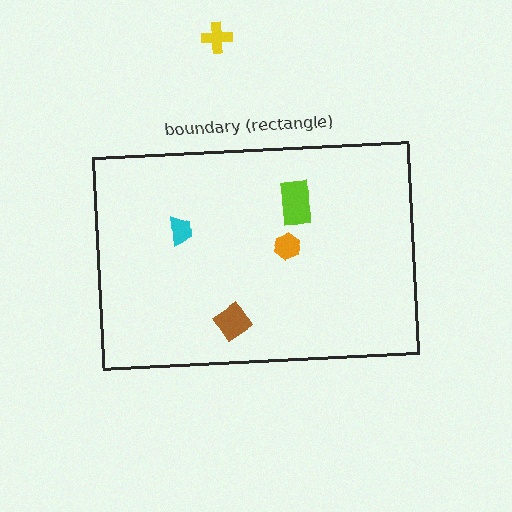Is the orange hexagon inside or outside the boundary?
Inside.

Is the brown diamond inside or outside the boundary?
Inside.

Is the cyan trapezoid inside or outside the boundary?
Inside.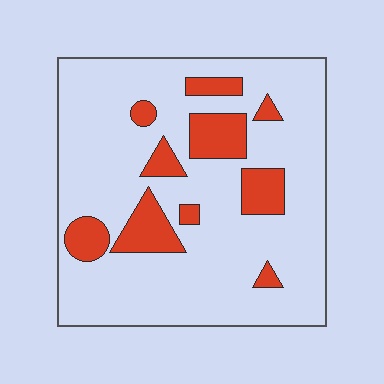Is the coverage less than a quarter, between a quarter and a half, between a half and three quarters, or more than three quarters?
Less than a quarter.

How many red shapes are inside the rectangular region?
10.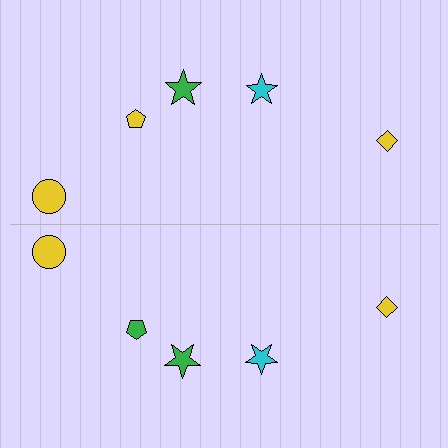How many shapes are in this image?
There are 10 shapes in this image.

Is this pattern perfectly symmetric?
No, the pattern is not perfectly symmetric. The green pentagon on the bottom side breaks the symmetry — its mirror counterpart is yellow.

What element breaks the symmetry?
The green pentagon on the bottom side breaks the symmetry — its mirror counterpart is yellow.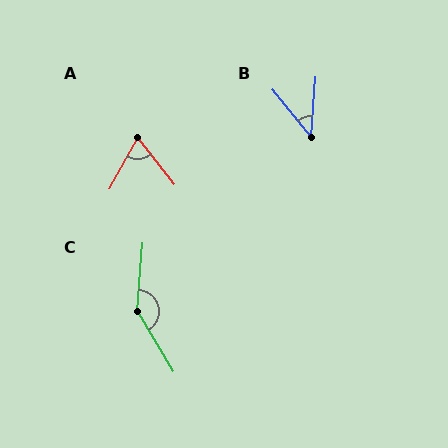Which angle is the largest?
C, at approximately 145 degrees.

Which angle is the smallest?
B, at approximately 44 degrees.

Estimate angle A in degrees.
Approximately 67 degrees.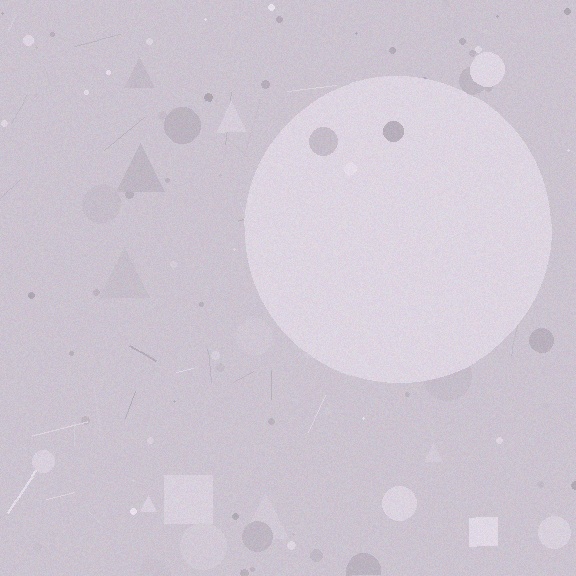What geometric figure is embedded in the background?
A circle is embedded in the background.